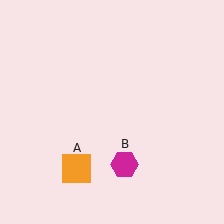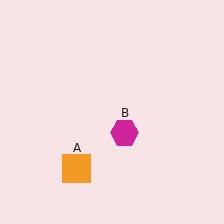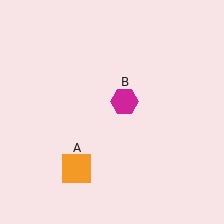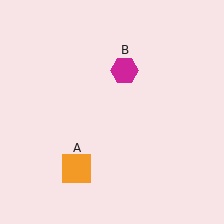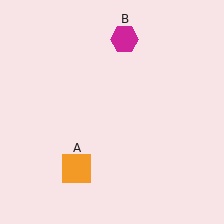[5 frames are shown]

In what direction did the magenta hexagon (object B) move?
The magenta hexagon (object B) moved up.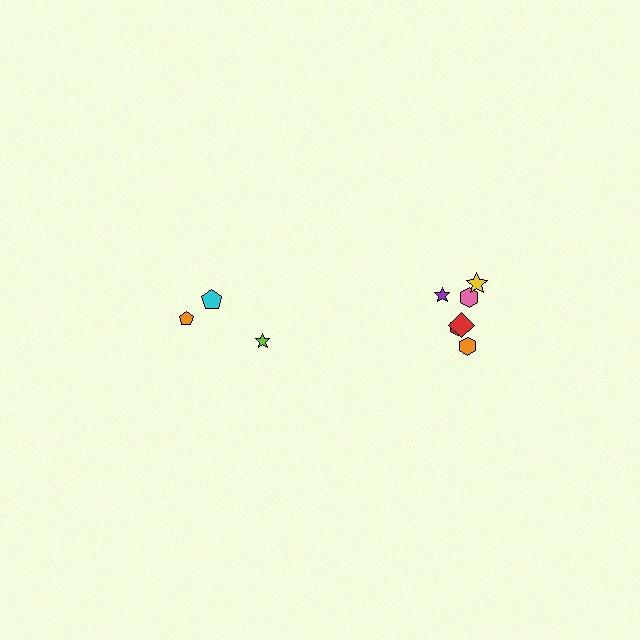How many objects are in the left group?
There are 3 objects.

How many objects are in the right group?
There are 6 objects.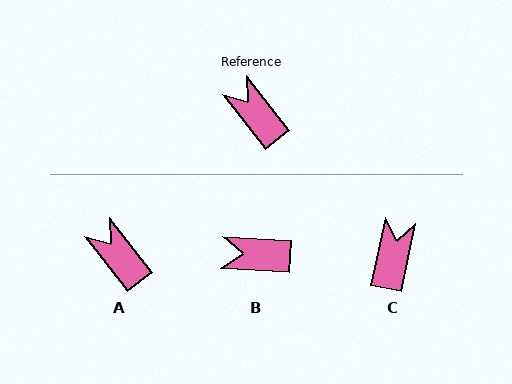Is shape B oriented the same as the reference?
No, it is off by about 49 degrees.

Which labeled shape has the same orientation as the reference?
A.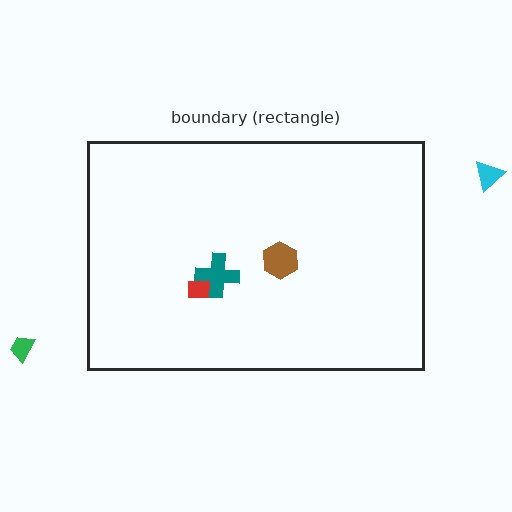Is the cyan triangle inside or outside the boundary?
Outside.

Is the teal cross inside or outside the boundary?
Inside.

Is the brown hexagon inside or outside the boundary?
Inside.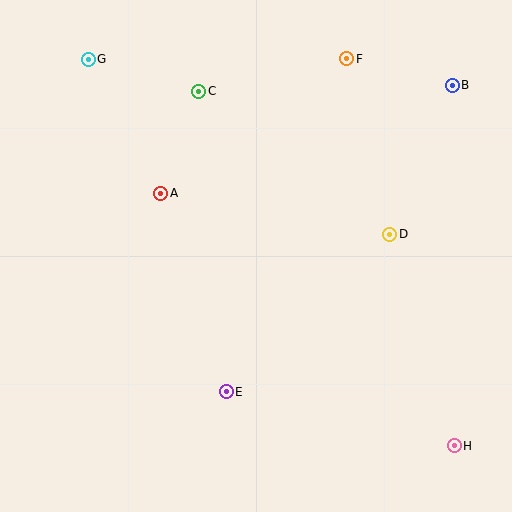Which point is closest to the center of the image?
Point A at (161, 193) is closest to the center.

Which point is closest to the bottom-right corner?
Point H is closest to the bottom-right corner.